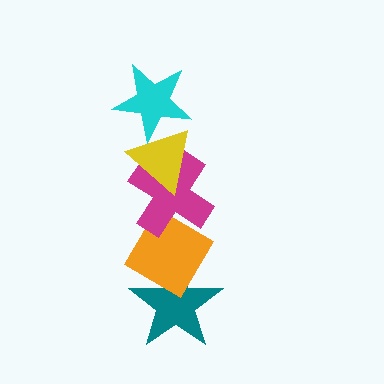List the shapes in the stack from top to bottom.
From top to bottom: the cyan star, the yellow triangle, the magenta cross, the orange diamond, the teal star.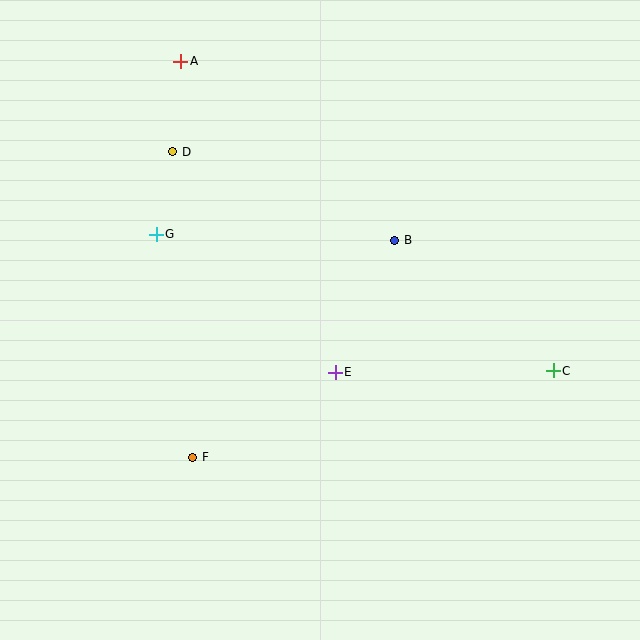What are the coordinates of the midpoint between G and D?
The midpoint between G and D is at (164, 193).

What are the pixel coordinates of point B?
Point B is at (395, 240).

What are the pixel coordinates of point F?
Point F is at (193, 457).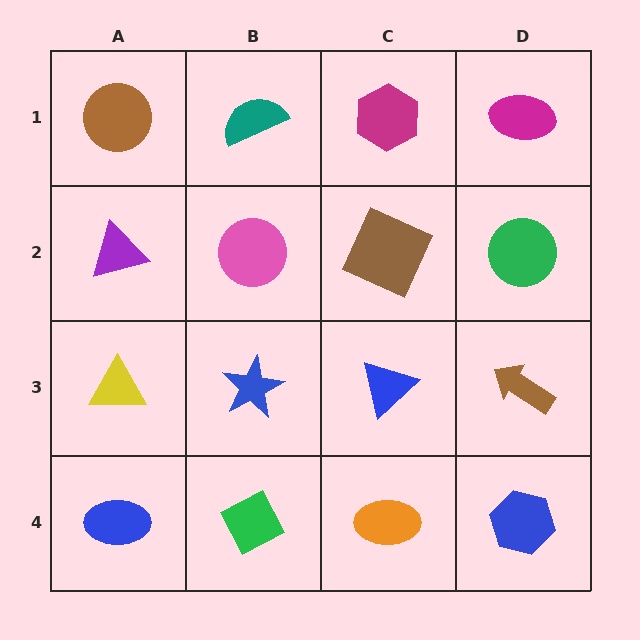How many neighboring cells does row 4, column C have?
3.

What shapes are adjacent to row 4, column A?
A yellow triangle (row 3, column A), a green diamond (row 4, column B).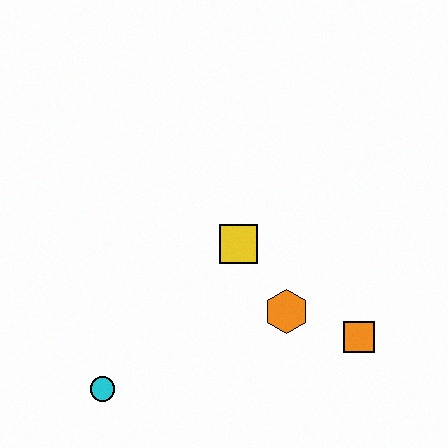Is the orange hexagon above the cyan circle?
Yes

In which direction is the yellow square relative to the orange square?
The yellow square is to the left of the orange square.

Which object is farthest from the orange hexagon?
The cyan circle is farthest from the orange hexagon.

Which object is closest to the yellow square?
The orange hexagon is closest to the yellow square.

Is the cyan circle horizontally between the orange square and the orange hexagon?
No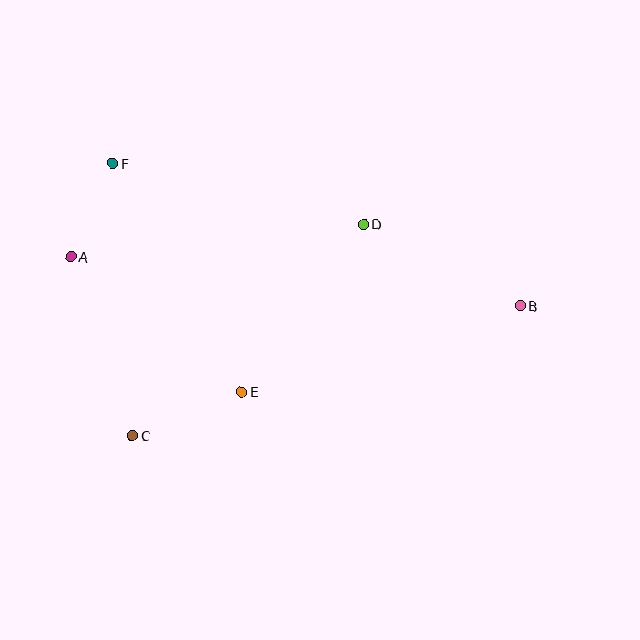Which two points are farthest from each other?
Points A and B are farthest from each other.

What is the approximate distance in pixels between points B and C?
The distance between B and C is approximately 409 pixels.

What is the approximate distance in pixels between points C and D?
The distance between C and D is approximately 313 pixels.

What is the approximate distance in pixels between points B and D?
The distance between B and D is approximately 176 pixels.